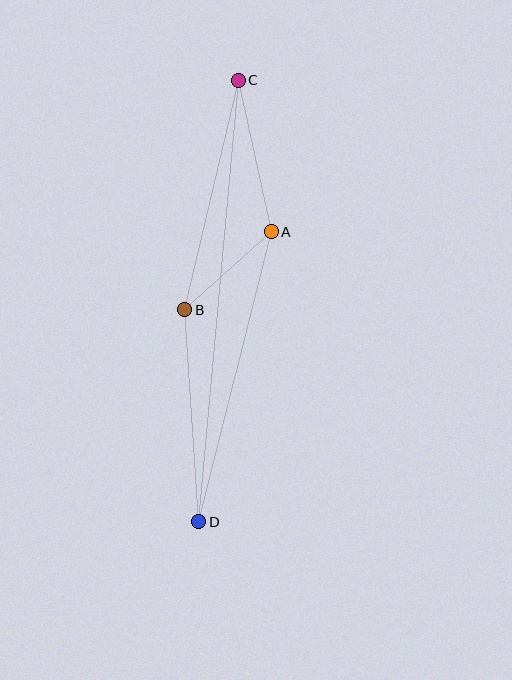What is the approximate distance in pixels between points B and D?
The distance between B and D is approximately 213 pixels.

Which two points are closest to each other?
Points A and B are closest to each other.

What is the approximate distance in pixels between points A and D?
The distance between A and D is approximately 299 pixels.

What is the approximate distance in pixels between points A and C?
The distance between A and C is approximately 155 pixels.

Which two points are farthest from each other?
Points C and D are farthest from each other.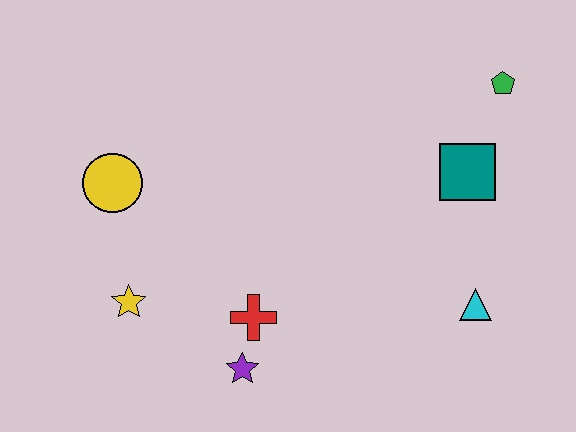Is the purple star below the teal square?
Yes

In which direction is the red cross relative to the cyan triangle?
The red cross is to the left of the cyan triangle.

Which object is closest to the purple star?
The red cross is closest to the purple star.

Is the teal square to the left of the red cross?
No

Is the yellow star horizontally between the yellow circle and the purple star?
Yes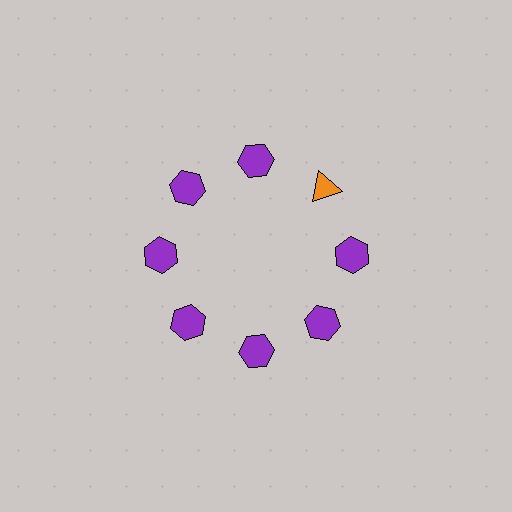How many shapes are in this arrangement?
There are 8 shapes arranged in a ring pattern.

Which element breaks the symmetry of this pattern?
The orange triangle at roughly the 2 o'clock position breaks the symmetry. All other shapes are purple hexagons.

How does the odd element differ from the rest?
It differs in both color (orange instead of purple) and shape (triangle instead of hexagon).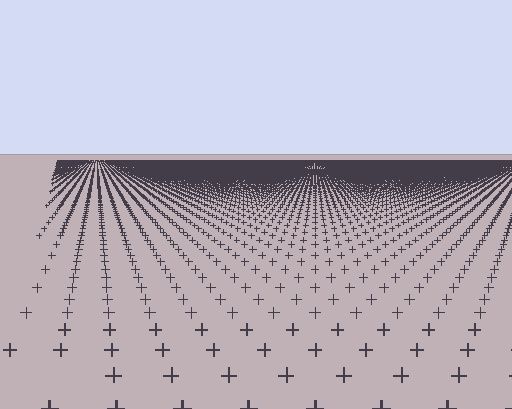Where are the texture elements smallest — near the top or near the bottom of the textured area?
Near the top.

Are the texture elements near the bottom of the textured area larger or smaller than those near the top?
Larger. Near the bottom, elements are closer to the viewer and appear at a bigger on-screen size.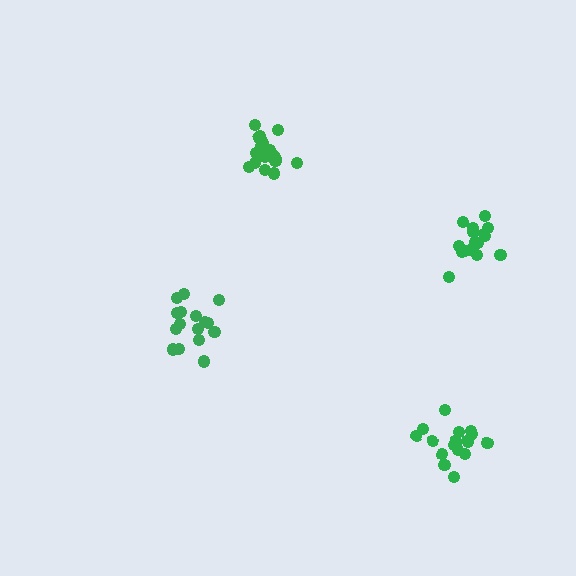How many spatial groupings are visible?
There are 4 spatial groupings.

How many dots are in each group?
Group 1: 18 dots, Group 2: 18 dots, Group 3: 17 dots, Group 4: 17 dots (70 total).